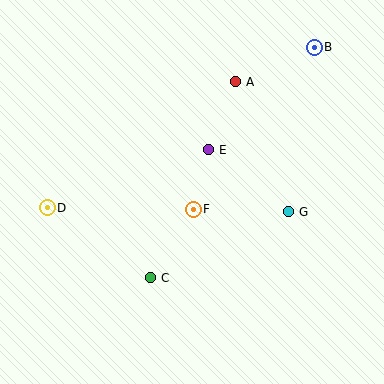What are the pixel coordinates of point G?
Point G is at (289, 212).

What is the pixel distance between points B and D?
The distance between B and D is 311 pixels.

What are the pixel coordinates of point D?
Point D is at (47, 208).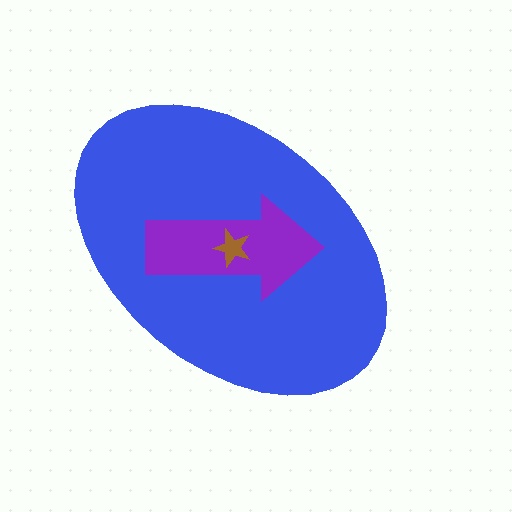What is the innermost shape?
The brown star.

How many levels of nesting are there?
3.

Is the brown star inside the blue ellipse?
Yes.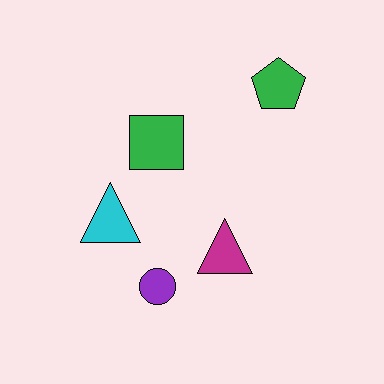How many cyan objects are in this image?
There is 1 cyan object.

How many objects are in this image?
There are 5 objects.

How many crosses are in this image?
There are no crosses.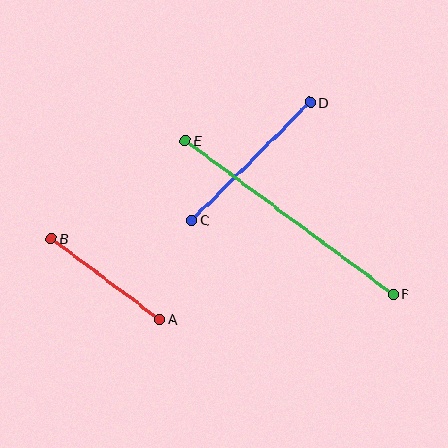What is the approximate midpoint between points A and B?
The midpoint is at approximately (106, 279) pixels.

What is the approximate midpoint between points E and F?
The midpoint is at approximately (289, 217) pixels.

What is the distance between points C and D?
The distance is approximately 167 pixels.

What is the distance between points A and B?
The distance is approximately 136 pixels.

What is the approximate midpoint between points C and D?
The midpoint is at approximately (251, 161) pixels.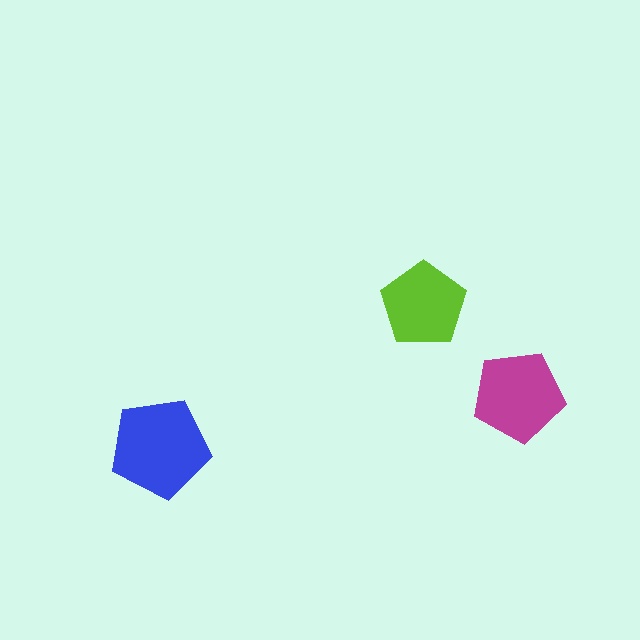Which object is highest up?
The lime pentagon is topmost.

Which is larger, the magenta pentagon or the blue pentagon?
The blue one.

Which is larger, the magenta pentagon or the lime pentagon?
The magenta one.